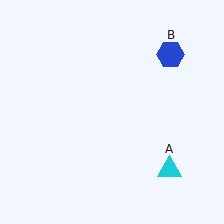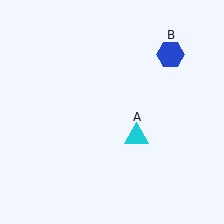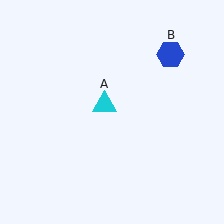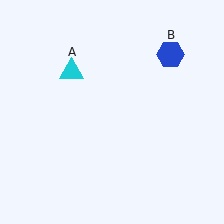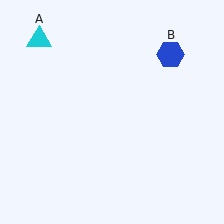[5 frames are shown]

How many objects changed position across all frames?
1 object changed position: cyan triangle (object A).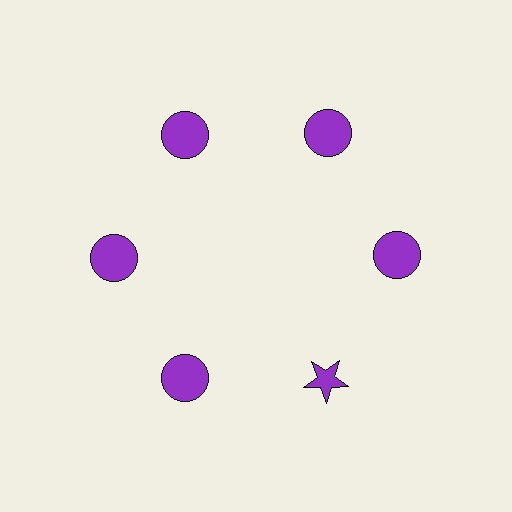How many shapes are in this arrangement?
There are 6 shapes arranged in a ring pattern.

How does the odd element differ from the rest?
It has a different shape: star instead of circle.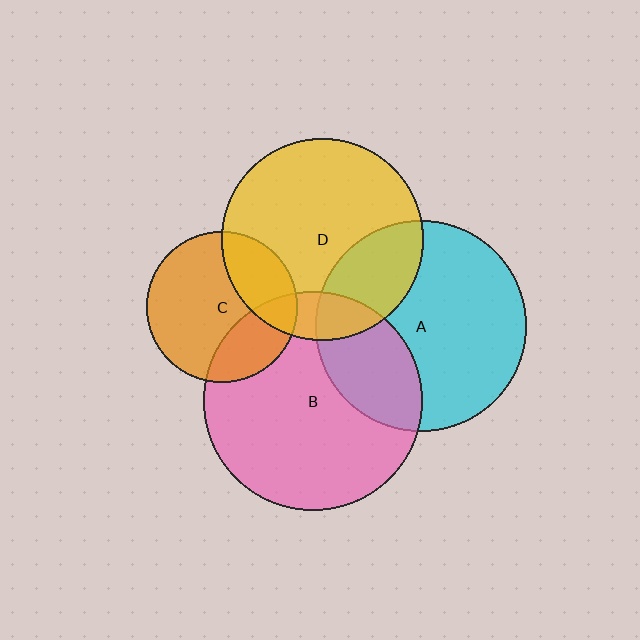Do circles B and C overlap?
Yes.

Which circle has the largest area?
Circle B (pink).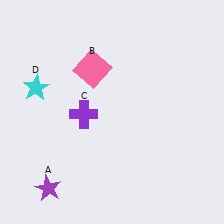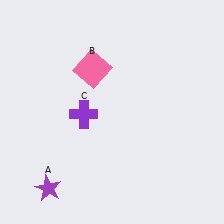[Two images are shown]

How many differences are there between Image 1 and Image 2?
There is 1 difference between the two images.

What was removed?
The cyan star (D) was removed in Image 2.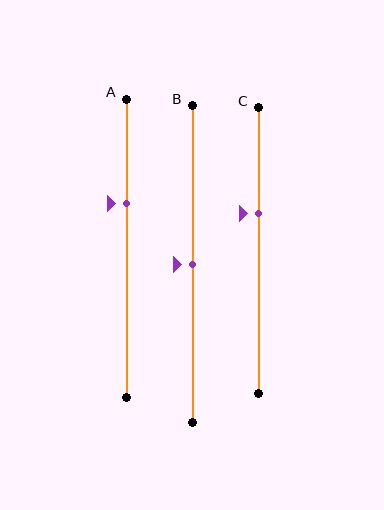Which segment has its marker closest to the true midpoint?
Segment B has its marker closest to the true midpoint.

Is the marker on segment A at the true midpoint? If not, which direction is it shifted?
No, the marker on segment A is shifted upward by about 15% of the segment length.